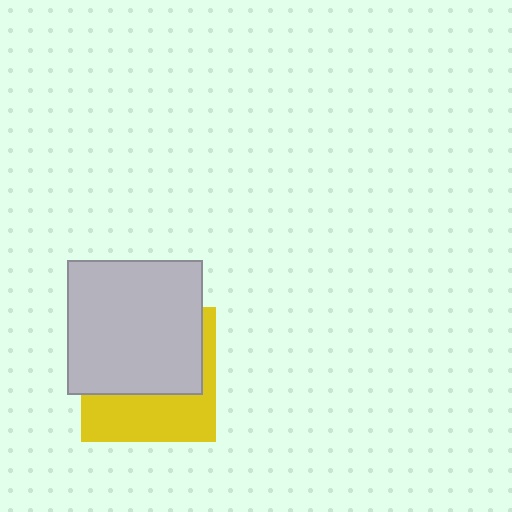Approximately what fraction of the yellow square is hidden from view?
Roughly 60% of the yellow square is hidden behind the light gray square.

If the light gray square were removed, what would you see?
You would see the complete yellow square.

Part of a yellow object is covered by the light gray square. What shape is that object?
It is a square.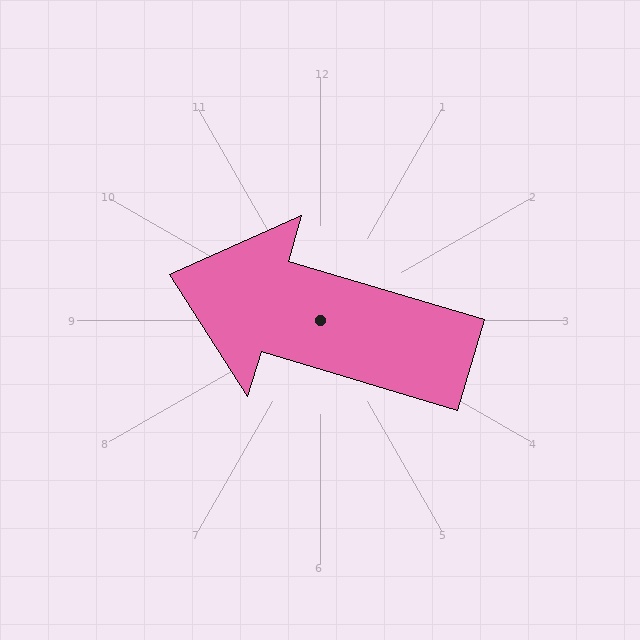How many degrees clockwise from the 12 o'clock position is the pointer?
Approximately 287 degrees.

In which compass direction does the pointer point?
West.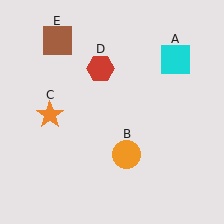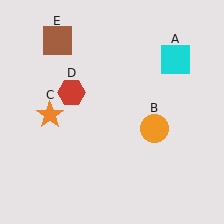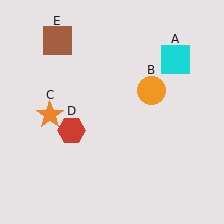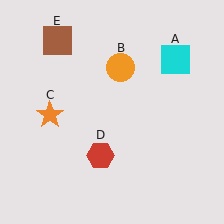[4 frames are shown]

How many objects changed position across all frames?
2 objects changed position: orange circle (object B), red hexagon (object D).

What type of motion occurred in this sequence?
The orange circle (object B), red hexagon (object D) rotated counterclockwise around the center of the scene.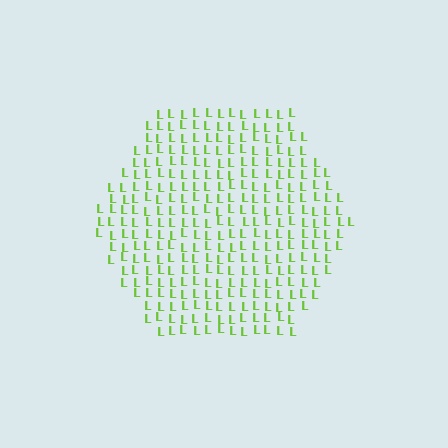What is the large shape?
The large shape is a hexagon.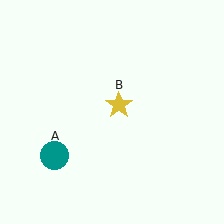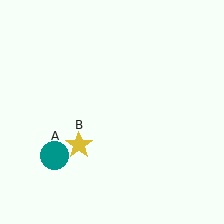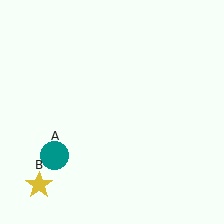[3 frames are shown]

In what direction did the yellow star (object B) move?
The yellow star (object B) moved down and to the left.